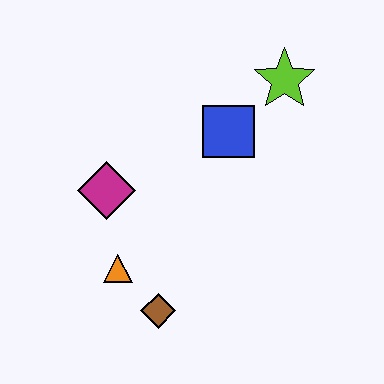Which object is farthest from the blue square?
The brown diamond is farthest from the blue square.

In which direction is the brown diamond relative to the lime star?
The brown diamond is below the lime star.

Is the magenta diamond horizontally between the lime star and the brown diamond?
No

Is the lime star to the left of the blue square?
No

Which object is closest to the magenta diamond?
The orange triangle is closest to the magenta diamond.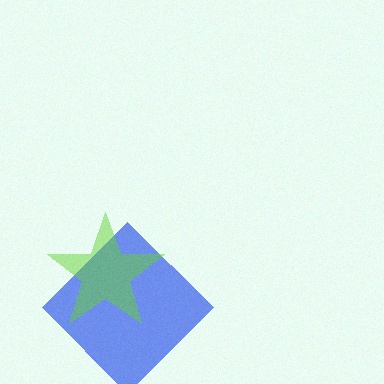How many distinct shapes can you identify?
There are 2 distinct shapes: a blue diamond, a lime star.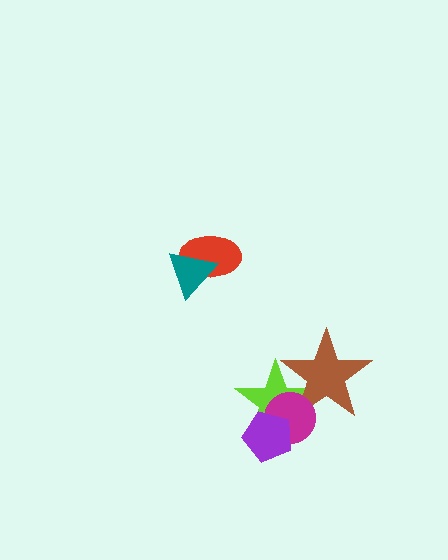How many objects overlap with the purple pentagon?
2 objects overlap with the purple pentagon.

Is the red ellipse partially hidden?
Yes, it is partially covered by another shape.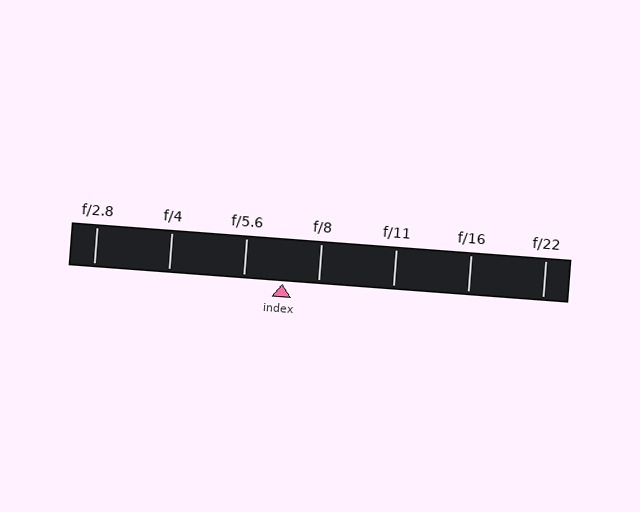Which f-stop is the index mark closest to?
The index mark is closest to f/8.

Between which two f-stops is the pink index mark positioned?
The index mark is between f/5.6 and f/8.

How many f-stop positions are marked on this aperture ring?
There are 7 f-stop positions marked.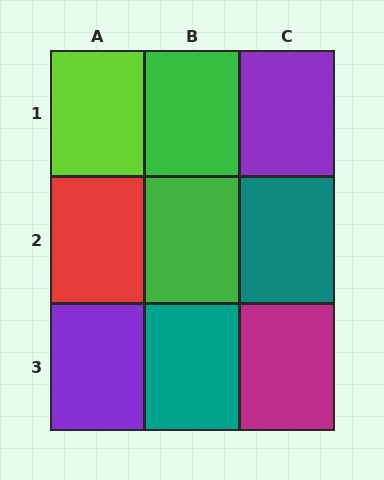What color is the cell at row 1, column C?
Purple.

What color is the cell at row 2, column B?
Green.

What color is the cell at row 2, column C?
Teal.